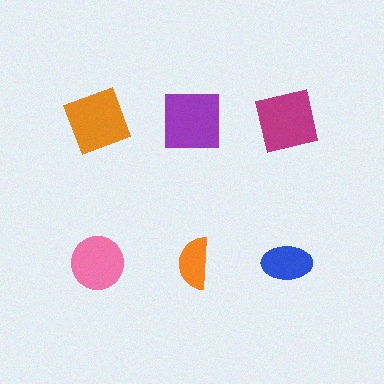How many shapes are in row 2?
3 shapes.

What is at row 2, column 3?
A blue ellipse.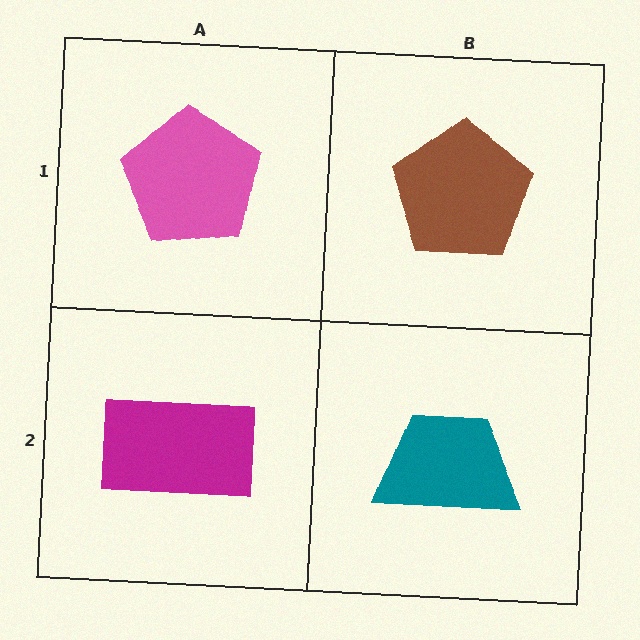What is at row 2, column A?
A magenta rectangle.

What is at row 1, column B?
A brown pentagon.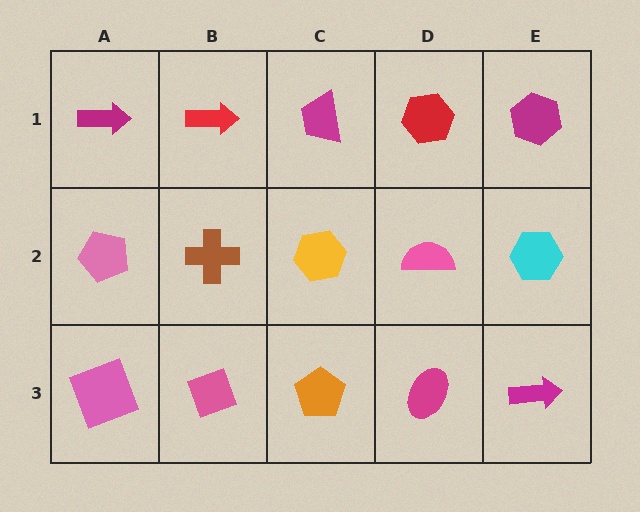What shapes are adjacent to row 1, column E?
A cyan hexagon (row 2, column E), a red hexagon (row 1, column D).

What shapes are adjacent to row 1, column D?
A pink semicircle (row 2, column D), a magenta trapezoid (row 1, column C), a magenta hexagon (row 1, column E).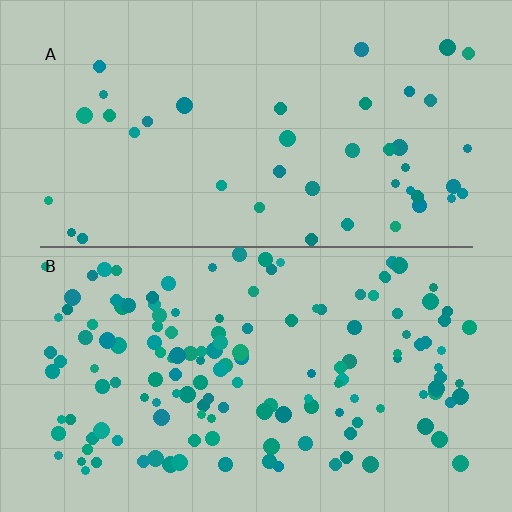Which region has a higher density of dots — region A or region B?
B (the bottom).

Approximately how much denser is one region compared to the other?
Approximately 3.4× — region B over region A.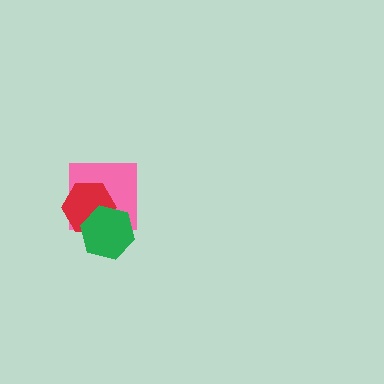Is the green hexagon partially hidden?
No, no other shape covers it.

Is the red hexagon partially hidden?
Yes, it is partially covered by another shape.